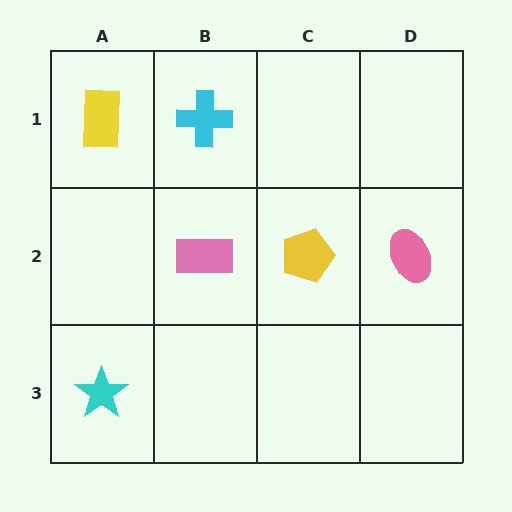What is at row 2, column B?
A pink rectangle.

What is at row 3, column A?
A cyan star.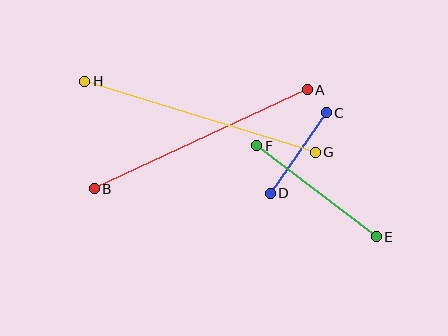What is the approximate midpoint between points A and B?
The midpoint is at approximately (201, 139) pixels.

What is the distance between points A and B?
The distance is approximately 235 pixels.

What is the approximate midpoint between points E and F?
The midpoint is at approximately (317, 191) pixels.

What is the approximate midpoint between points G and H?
The midpoint is at approximately (200, 117) pixels.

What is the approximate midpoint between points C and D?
The midpoint is at approximately (298, 153) pixels.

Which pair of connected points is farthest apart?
Points G and H are farthest apart.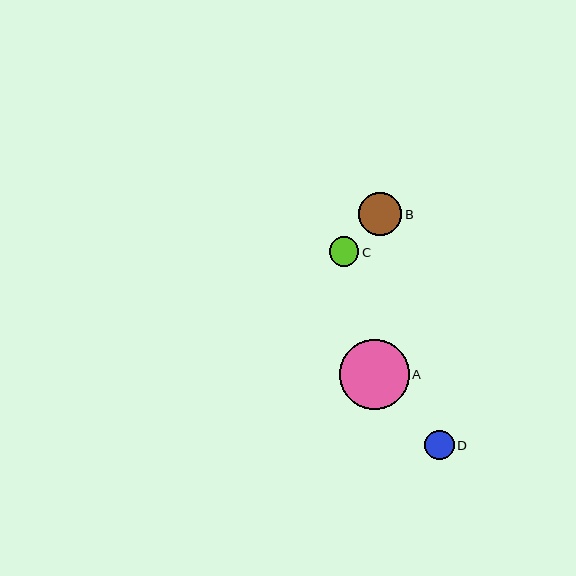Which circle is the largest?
Circle A is the largest with a size of approximately 69 pixels.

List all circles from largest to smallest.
From largest to smallest: A, B, C, D.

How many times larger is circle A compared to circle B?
Circle A is approximately 1.6 times the size of circle B.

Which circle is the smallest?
Circle D is the smallest with a size of approximately 29 pixels.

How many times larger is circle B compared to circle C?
Circle B is approximately 1.5 times the size of circle C.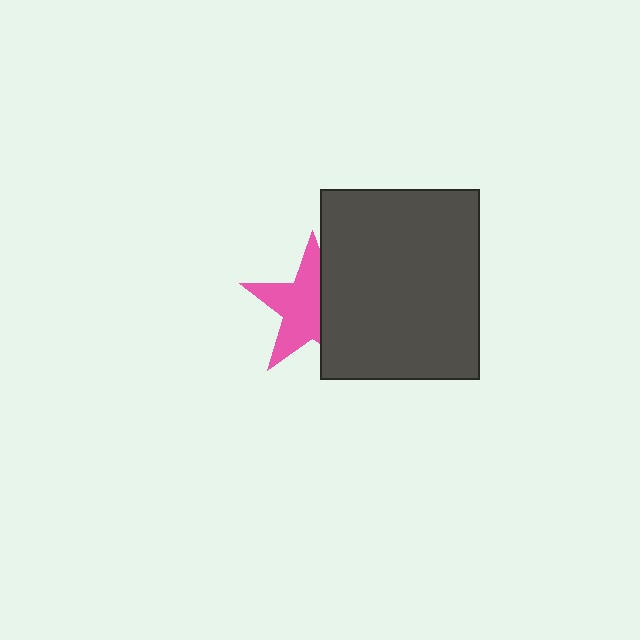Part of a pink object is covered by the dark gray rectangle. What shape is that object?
It is a star.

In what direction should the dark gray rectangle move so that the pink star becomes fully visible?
The dark gray rectangle should move right. That is the shortest direction to clear the overlap and leave the pink star fully visible.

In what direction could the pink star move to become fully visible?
The pink star could move left. That would shift it out from behind the dark gray rectangle entirely.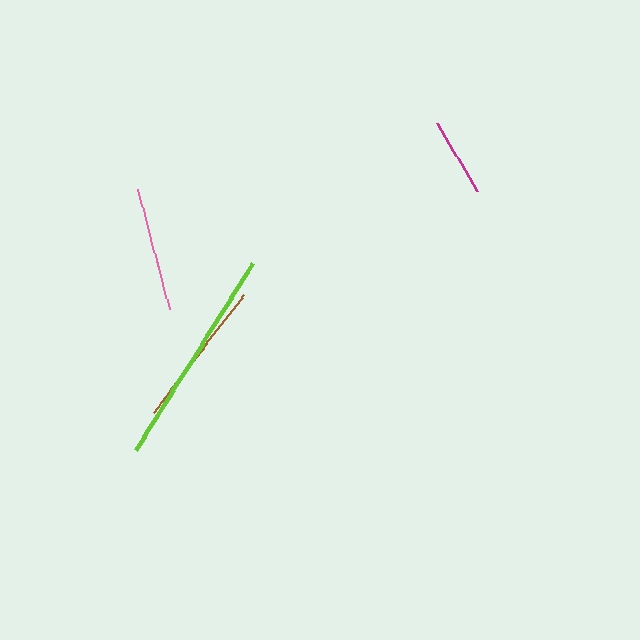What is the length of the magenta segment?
The magenta segment is approximately 78 pixels long.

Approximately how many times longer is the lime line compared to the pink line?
The lime line is approximately 1.8 times the length of the pink line.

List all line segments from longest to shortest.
From longest to shortest: lime, brown, pink, magenta.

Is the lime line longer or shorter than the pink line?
The lime line is longer than the pink line.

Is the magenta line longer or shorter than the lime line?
The lime line is longer than the magenta line.